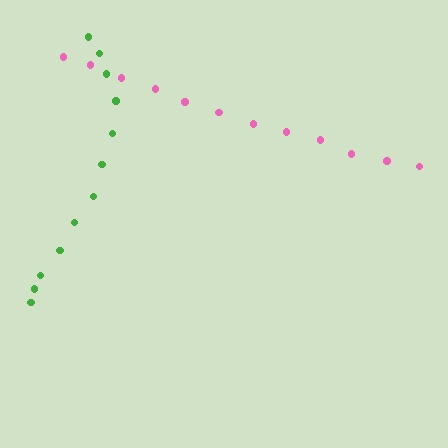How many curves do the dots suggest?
There are 2 distinct paths.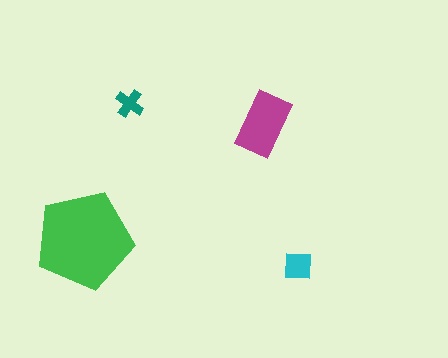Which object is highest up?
The teal cross is topmost.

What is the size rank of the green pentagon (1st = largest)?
1st.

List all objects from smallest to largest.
The teal cross, the cyan square, the magenta rectangle, the green pentagon.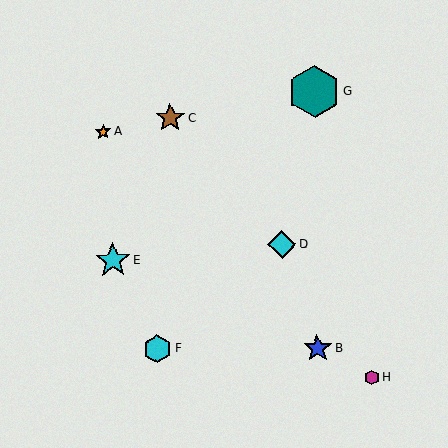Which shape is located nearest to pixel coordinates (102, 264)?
The cyan star (labeled E) at (113, 260) is nearest to that location.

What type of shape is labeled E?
Shape E is a cyan star.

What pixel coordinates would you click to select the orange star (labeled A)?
Click at (103, 132) to select the orange star A.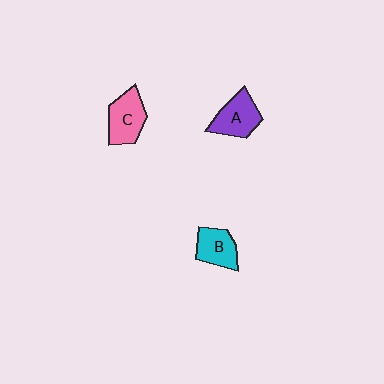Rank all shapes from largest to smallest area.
From largest to smallest: C (pink), A (purple), B (cyan).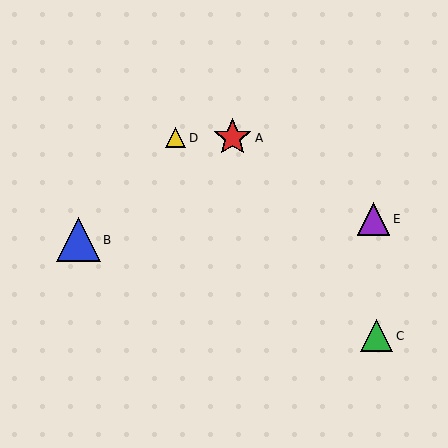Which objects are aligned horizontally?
Objects A, D are aligned horizontally.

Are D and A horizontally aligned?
Yes, both are at y≈138.